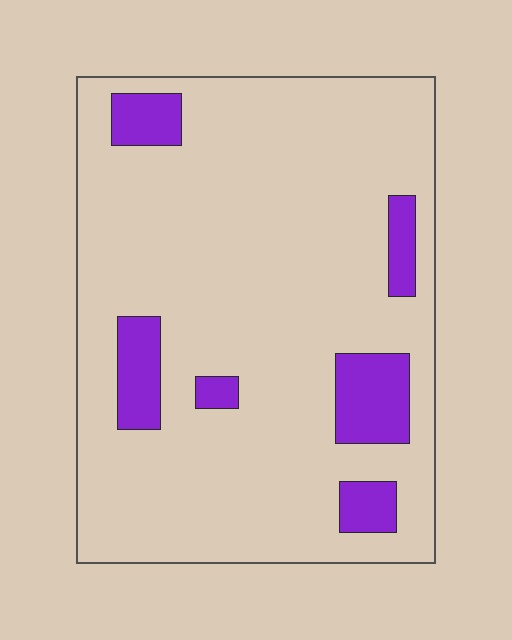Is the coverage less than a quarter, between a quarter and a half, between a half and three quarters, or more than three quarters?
Less than a quarter.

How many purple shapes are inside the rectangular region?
6.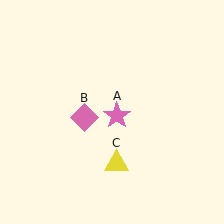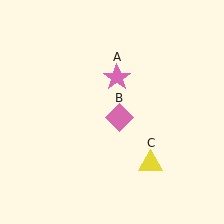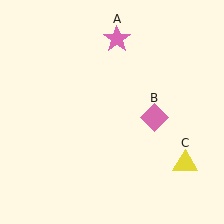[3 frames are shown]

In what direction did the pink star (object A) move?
The pink star (object A) moved up.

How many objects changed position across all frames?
3 objects changed position: pink star (object A), pink diamond (object B), yellow triangle (object C).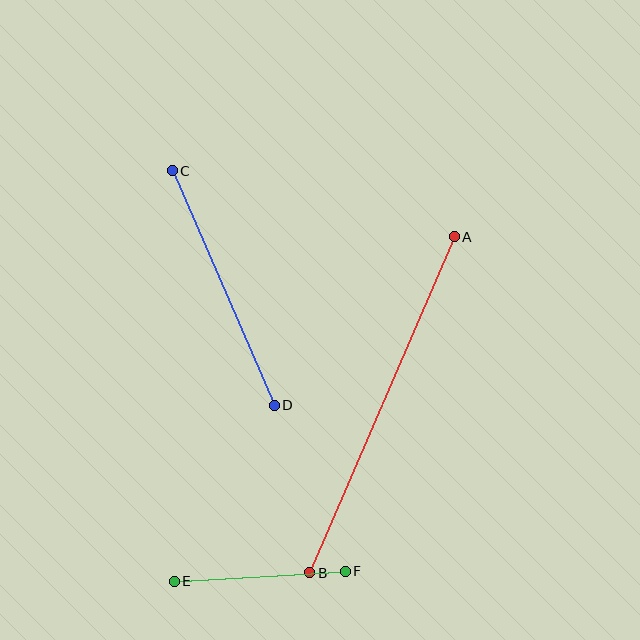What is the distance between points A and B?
The distance is approximately 366 pixels.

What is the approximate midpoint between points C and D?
The midpoint is at approximately (223, 288) pixels.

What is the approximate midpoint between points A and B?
The midpoint is at approximately (382, 405) pixels.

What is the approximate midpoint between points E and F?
The midpoint is at approximately (260, 576) pixels.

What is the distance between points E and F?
The distance is approximately 172 pixels.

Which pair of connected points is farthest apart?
Points A and B are farthest apart.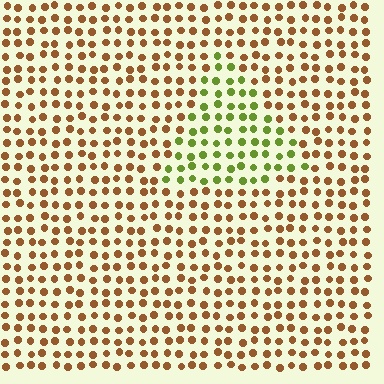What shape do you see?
I see a triangle.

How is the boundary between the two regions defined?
The boundary is defined purely by a slight shift in hue (about 61 degrees). Spacing, size, and orientation are identical on both sides.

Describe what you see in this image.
The image is filled with small brown elements in a uniform arrangement. A triangle-shaped region is visible where the elements are tinted to a slightly different hue, forming a subtle color boundary.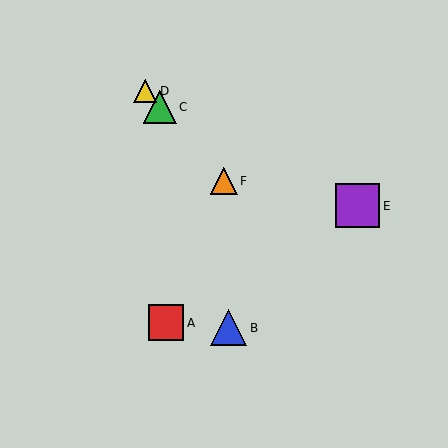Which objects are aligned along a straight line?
Objects C, D, F are aligned along a straight line.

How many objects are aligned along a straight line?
3 objects (C, D, F) are aligned along a straight line.